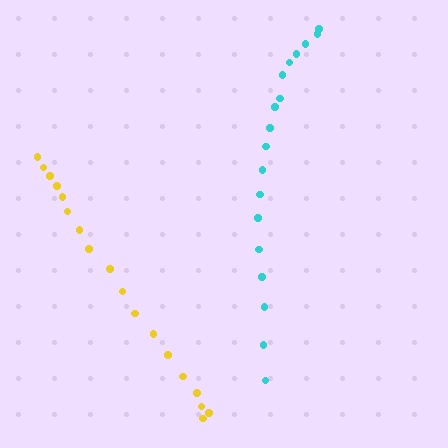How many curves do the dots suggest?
There are 2 distinct paths.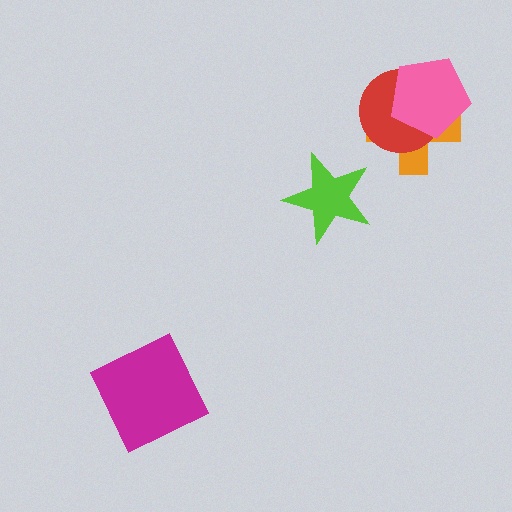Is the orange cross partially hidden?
Yes, it is partially covered by another shape.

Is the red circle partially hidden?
Yes, it is partially covered by another shape.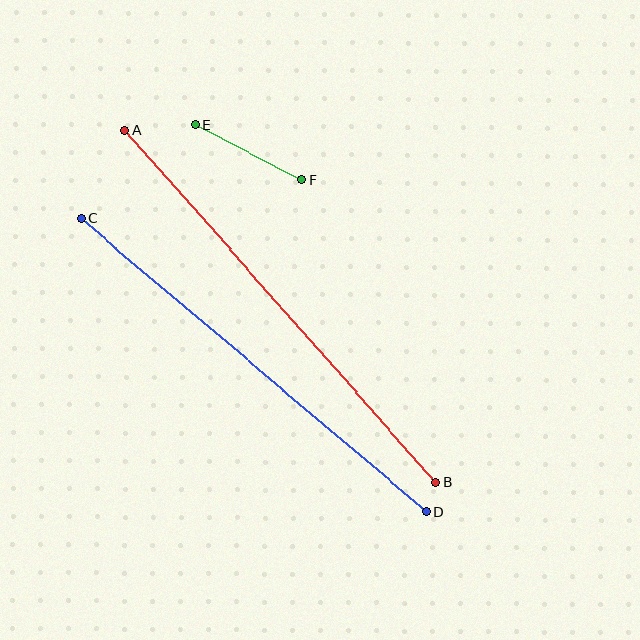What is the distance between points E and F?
The distance is approximately 119 pixels.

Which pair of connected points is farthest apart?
Points A and B are farthest apart.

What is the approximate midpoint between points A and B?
The midpoint is at approximately (281, 306) pixels.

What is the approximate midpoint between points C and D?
The midpoint is at approximately (254, 365) pixels.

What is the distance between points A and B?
The distance is approximately 470 pixels.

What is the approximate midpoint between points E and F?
The midpoint is at approximately (249, 152) pixels.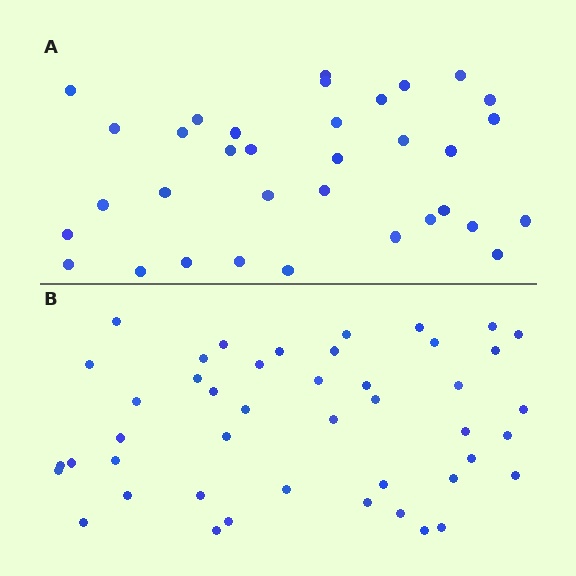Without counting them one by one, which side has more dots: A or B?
Region B (the bottom region) has more dots.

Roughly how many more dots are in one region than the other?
Region B has roughly 12 or so more dots than region A.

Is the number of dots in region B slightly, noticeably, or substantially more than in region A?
Region B has noticeably more, but not dramatically so. The ratio is roughly 1.3 to 1.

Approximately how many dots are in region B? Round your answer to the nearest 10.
About 40 dots. (The exact count is 45, which rounds to 40.)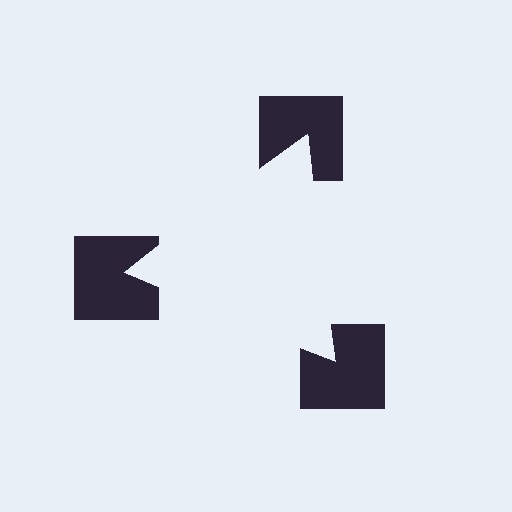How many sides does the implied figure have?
3 sides.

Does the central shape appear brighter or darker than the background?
It typically appears slightly brighter than the background, even though no actual brightness change is drawn.